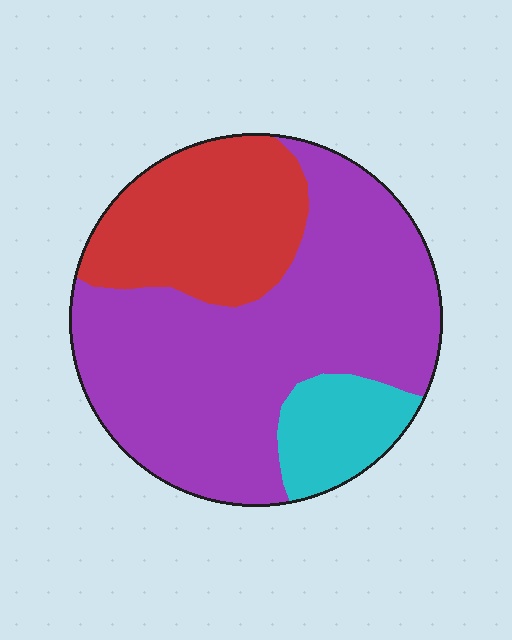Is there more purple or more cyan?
Purple.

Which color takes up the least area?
Cyan, at roughly 10%.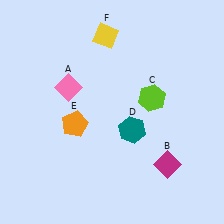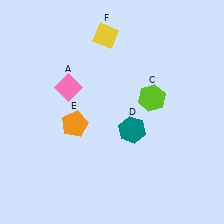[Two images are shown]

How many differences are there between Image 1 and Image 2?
There is 1 difference between the two images.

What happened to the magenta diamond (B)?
The magenta diamond (B) was removed in Image 2. It was in the bottom-right area of Image 1.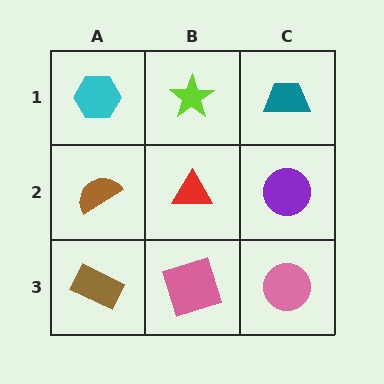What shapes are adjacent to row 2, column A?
A cyan hexagon (row 1, column A), a brown rectangle (row 3, column A), a red triangle (row 2, column B).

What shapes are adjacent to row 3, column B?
A red triangle (row 2, column B), a brown rectangle (row 3, column A), a pink circle (row 3, column C).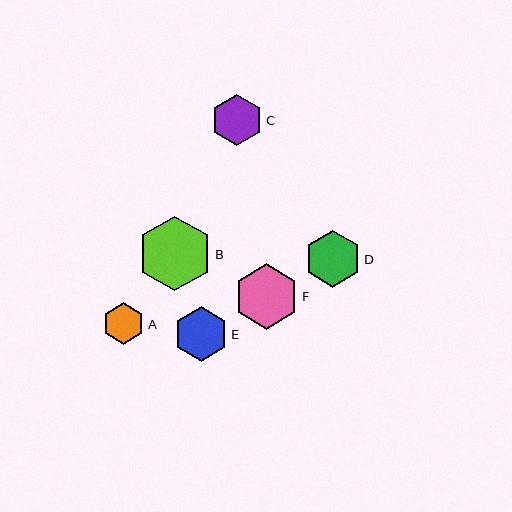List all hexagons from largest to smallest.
From largest to smallest: B, F, D, E, C, A.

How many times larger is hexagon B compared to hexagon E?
Hexagon B is approximately 1.4 times the size of hexagon E.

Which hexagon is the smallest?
Hexagon A is the smallest with a size of approximately 42 pixels.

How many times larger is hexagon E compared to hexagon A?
Hexagon E is approximately 1.3 times the size of hexagon A.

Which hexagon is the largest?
Hexagon B is the largest with a size of approximately 75 pixels.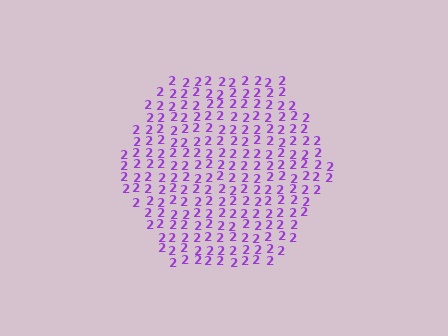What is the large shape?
The large shape is a hexagon.